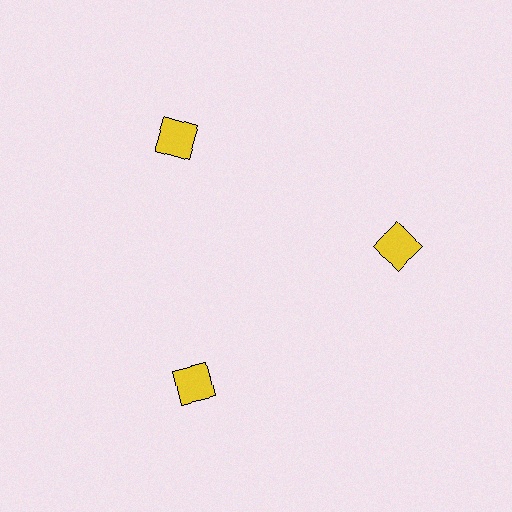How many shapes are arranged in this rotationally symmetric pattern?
There are 3 shapes, arranged in 3 groups of 1.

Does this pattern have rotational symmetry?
Yes, this pattern has 3-fold rotational symmetry. It looks the same after rotating 120 degrees around the center.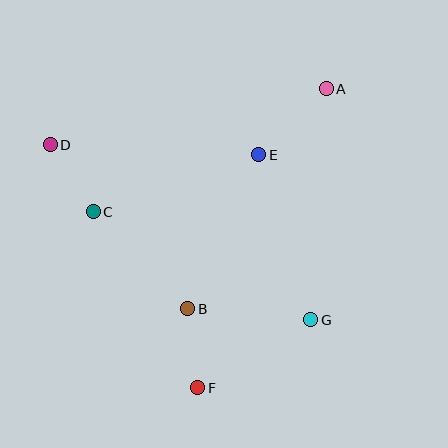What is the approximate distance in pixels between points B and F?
The distance between B and F is approximately 80 pixels.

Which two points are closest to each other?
Points C and D are closest to each other.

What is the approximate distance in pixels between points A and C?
The distance between A and C is approximately 264 pixels.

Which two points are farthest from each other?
Points A and F are farthest from each other.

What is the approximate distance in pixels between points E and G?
The distance between E and G is approximately 173 pixels.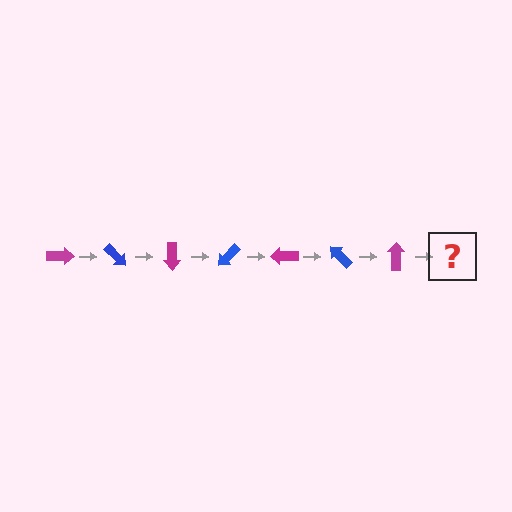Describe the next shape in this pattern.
It should be a blue arrow, rotated 315 degrees from the start.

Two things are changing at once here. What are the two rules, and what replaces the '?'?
The two rules are that it rotates 45 degrees each step and the color cycles through magenta and blue. The '?' should be a blue arrow, rotated 315 degrees from the start.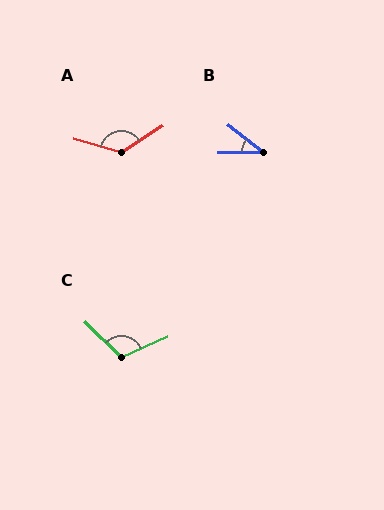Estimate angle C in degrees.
Approximately 111 degrees.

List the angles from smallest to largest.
B (38°), C (111°), A (130°).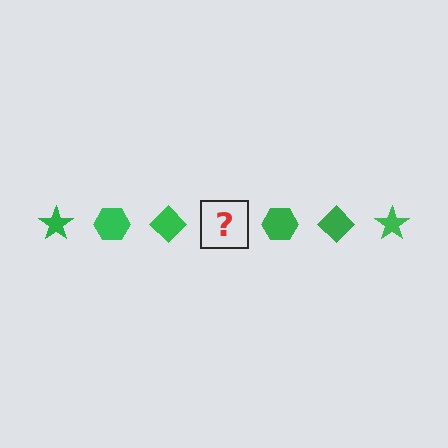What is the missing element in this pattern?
The missing element is a green star.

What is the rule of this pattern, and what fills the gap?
The rule is that the pattern cycles through star, hexagon, diamond shapes in green. The gap should be filled with a green star.